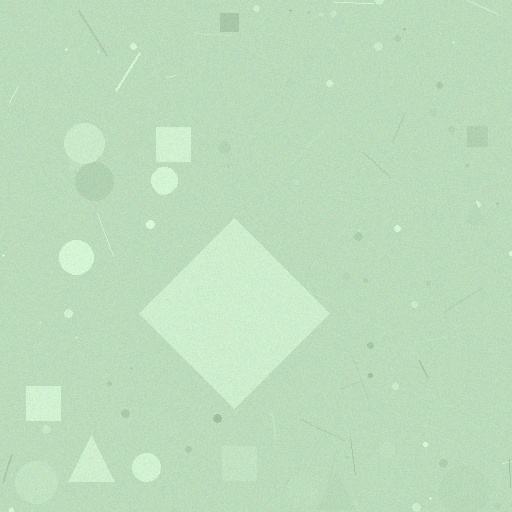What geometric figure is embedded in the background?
A diamond is embedded in the background.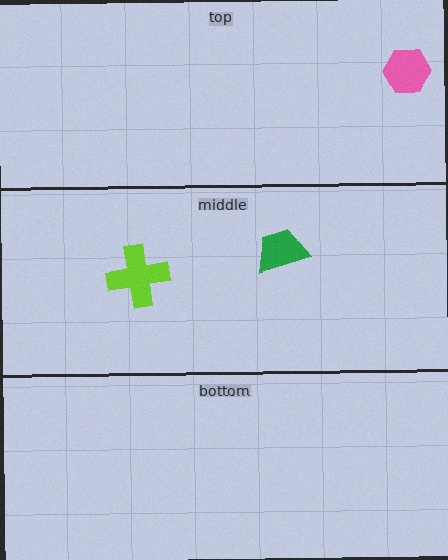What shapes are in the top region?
The pink hexagon.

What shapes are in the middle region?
The green trapezoid, the lime cross.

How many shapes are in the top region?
1.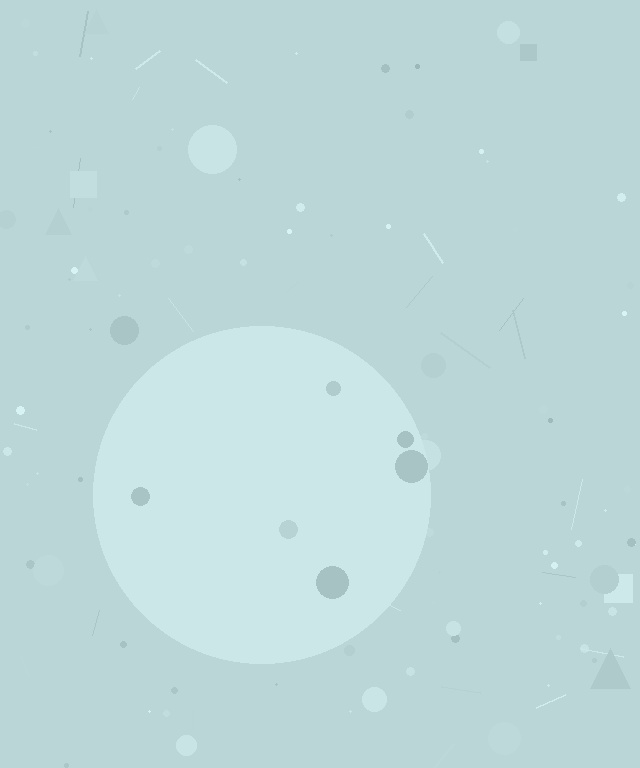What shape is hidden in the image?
A circle is hidden in the image.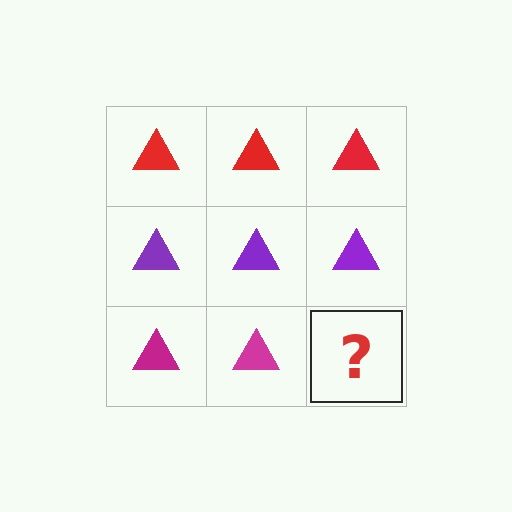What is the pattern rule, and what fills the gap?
The rule is that each row has a consistent color. The gap should be filled with a magenta triangle.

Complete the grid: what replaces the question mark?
The question mark should be replaced with a magenta triangle.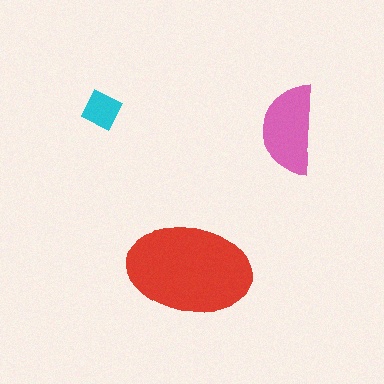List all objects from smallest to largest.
The cyan square, the pink semicircle, the red ellipse.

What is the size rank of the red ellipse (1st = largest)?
1st.